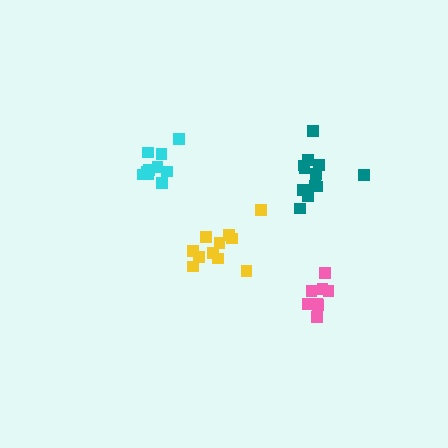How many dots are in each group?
Group 1: 10 dots, Group 2: 11 dots, Group 3: 8 dots, Group 4: 12 dots (41 total).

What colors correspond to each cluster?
The clusters are colored: cyan, yellow, pink, teal.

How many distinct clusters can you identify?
There are 4 distinct clusters.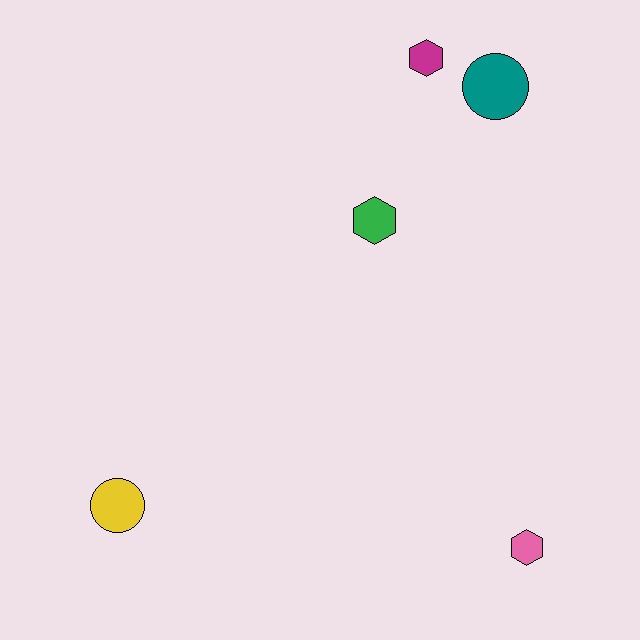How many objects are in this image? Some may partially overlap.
There are 5 objects.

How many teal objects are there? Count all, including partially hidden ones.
There is 1 teal object.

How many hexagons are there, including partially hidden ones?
There are 3 hexagons.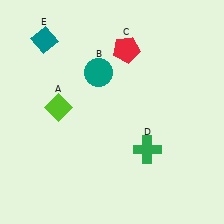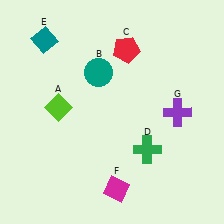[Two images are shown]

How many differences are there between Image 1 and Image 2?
There are 2 differences between the two images.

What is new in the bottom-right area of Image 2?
A purple cross (G) was added in the bottom-right area of Image 2.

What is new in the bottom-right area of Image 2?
A magenta diamond (F) was added in the bottom-right area of Image 2.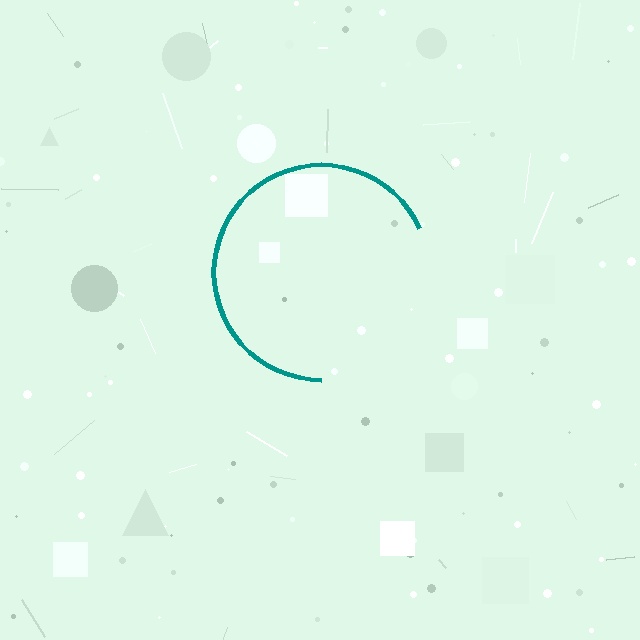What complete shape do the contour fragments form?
The contour fragments form a circle.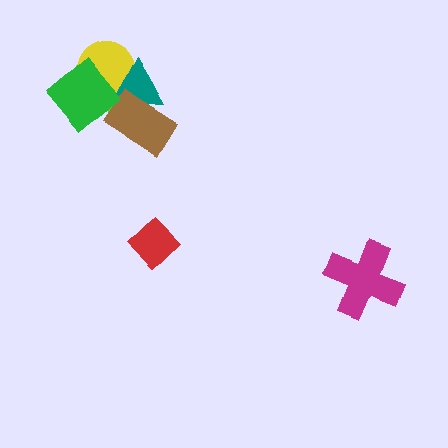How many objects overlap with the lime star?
4 objects overlap with the lime star.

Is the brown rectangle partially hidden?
No, no other shape covers it.